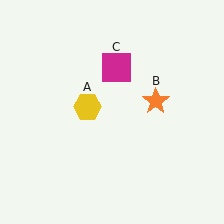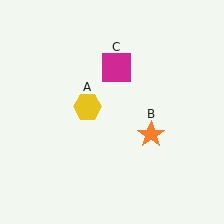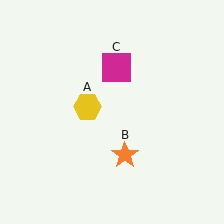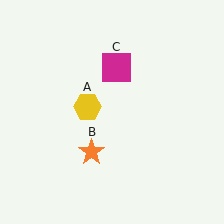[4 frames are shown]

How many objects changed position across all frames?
1 object changed position: orange star (object B).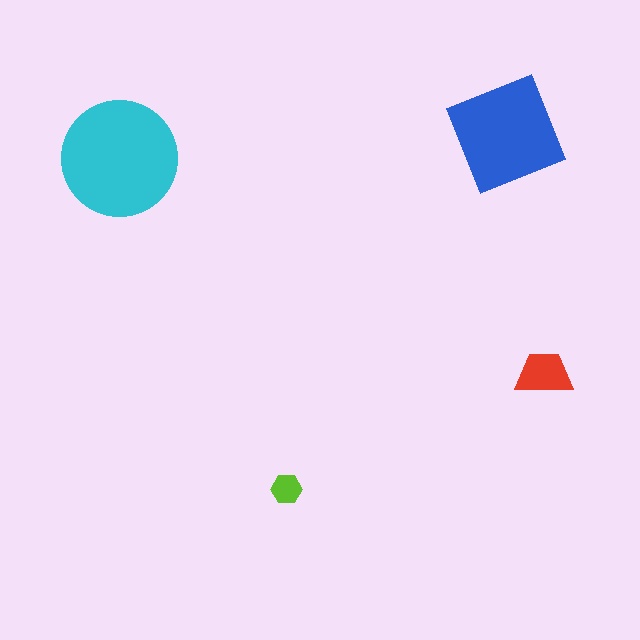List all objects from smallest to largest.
The lime hexagon, the red trapezoid, the blue diamond, the cyan circle.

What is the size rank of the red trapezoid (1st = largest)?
3rd.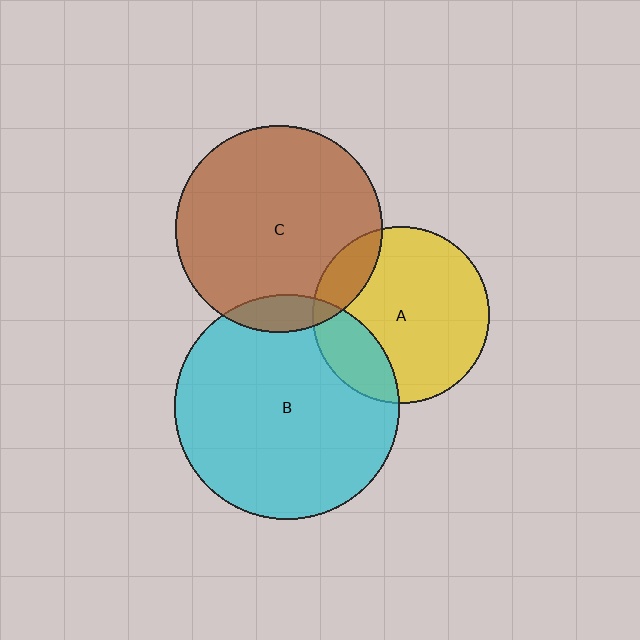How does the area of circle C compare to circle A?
Approximately 1.4 times.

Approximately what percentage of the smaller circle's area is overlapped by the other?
Approximately 15%.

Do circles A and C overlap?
Yes.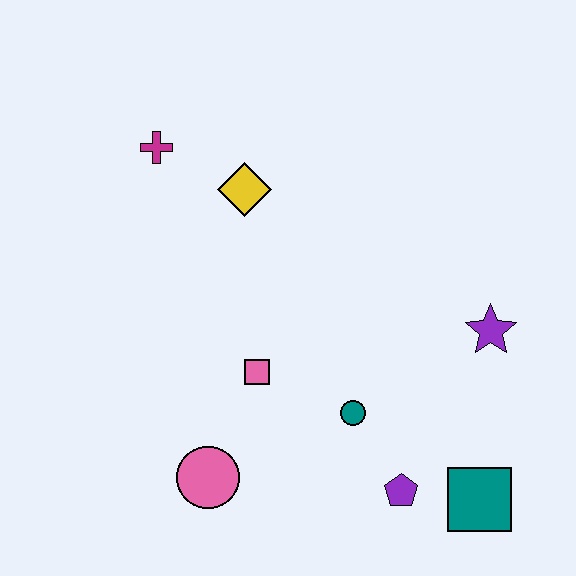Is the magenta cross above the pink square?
Yes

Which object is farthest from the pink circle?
The magenta cross is farthest from the pink circle.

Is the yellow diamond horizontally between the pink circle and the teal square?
Yes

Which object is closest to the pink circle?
The pink square is closest to the pink circle.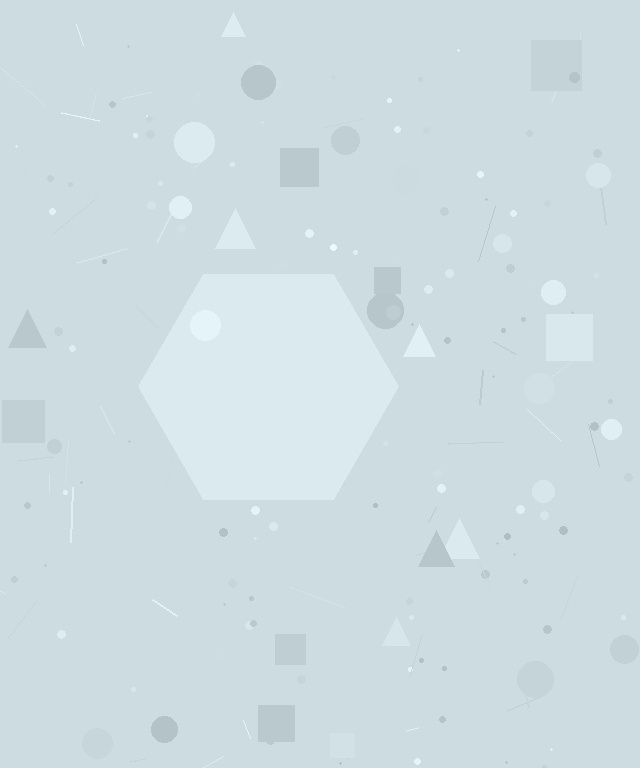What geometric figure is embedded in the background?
A hexagon is embedded in the background.